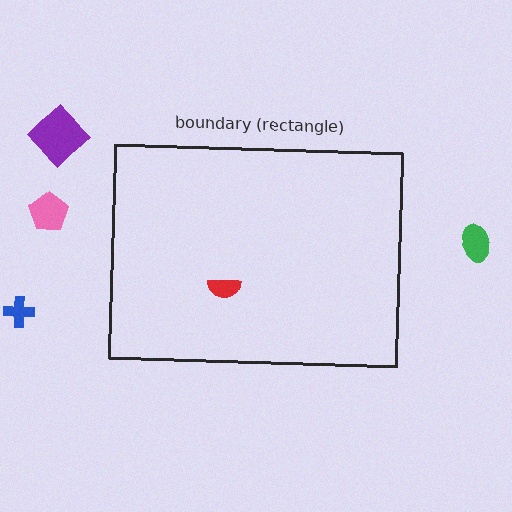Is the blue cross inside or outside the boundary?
Outside.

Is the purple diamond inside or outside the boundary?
Outside.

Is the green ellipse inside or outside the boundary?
Outside.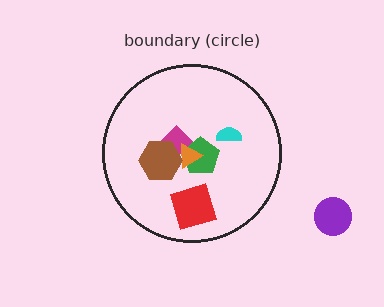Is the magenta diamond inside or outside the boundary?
Inside.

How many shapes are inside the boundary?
6 inside, 1 outside.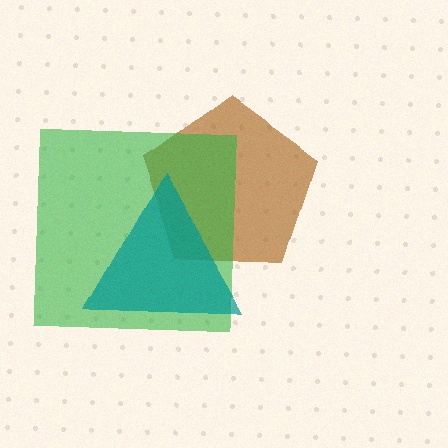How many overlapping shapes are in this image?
There are 3 overlapping shapes in the image.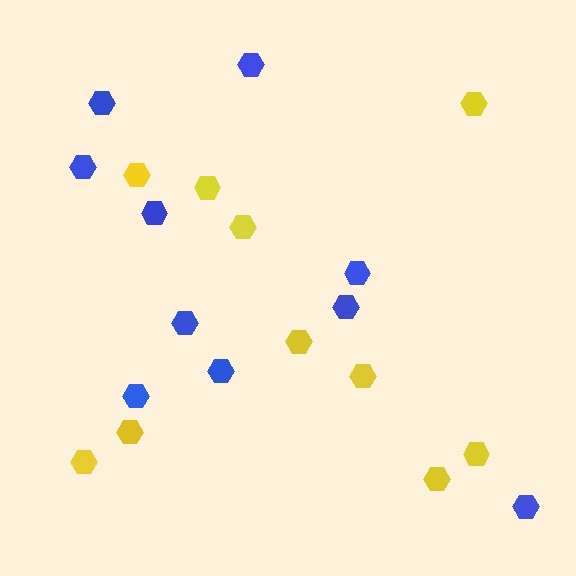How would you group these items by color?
There are 2 groups: one group of blue hexagons (10) and one group of yellow hexagons (10).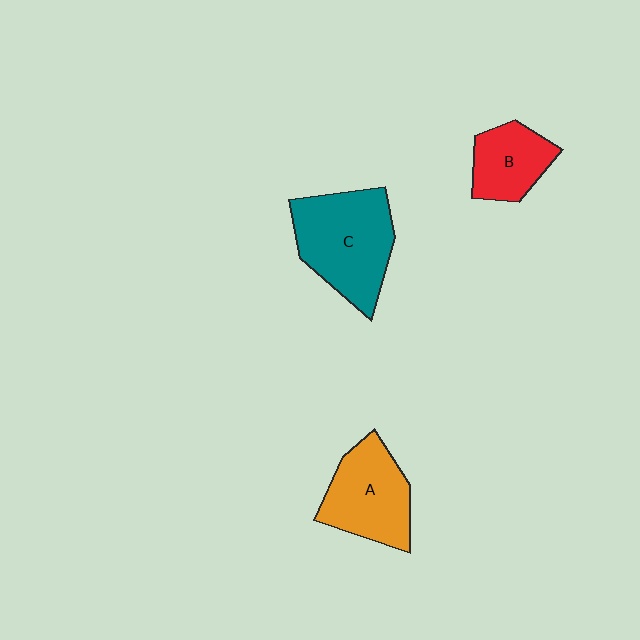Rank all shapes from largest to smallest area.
From largest to smallest: C (teal), A (orange), B (red).